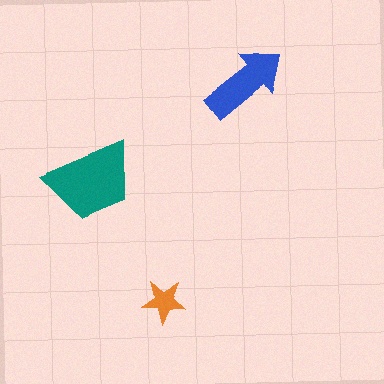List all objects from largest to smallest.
The teal trapezoid, the blue arrow, the orange star.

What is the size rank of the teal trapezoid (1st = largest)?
1st.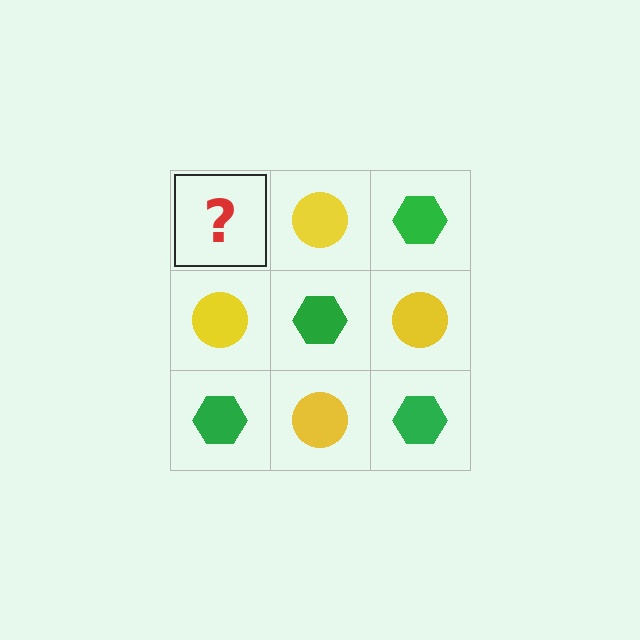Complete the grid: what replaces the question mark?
The question mark should be replaced with a green hexagon.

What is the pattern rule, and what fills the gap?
The rule is that it alternates green hexagon and yellow circle in a checkerboard pattern. The gap should be filled with a green hexagon.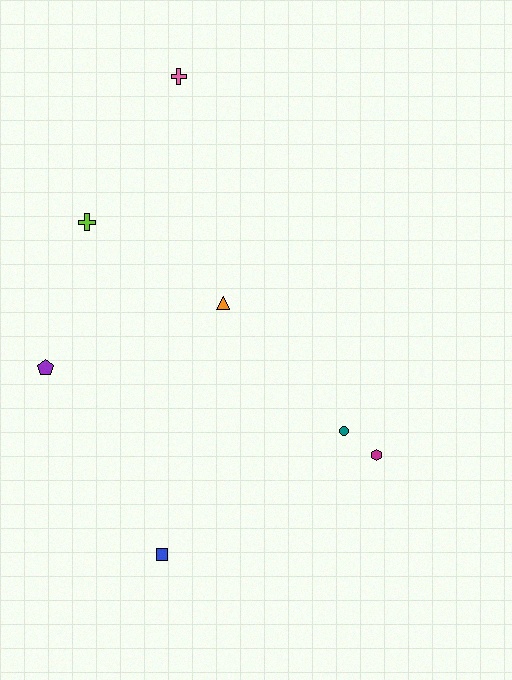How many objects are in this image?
There are 7 objects.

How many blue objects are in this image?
There is 1 blue object.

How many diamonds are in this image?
There are no diamonds.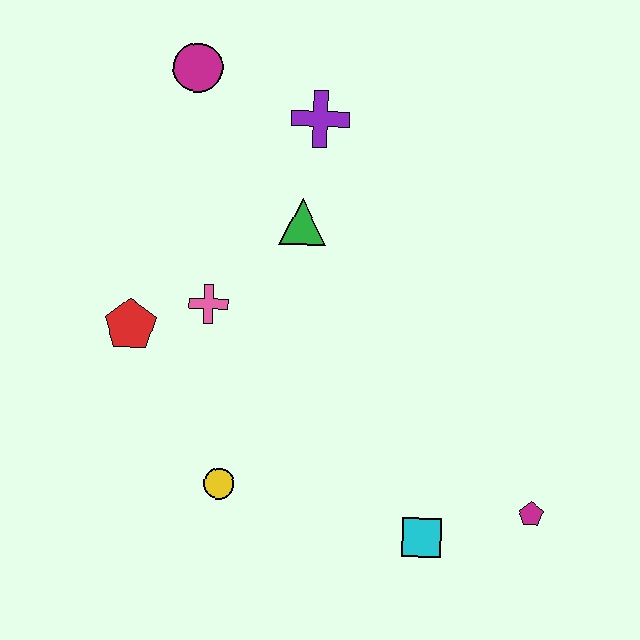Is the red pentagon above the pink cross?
No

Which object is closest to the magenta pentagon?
The cyan square is closest to the magenta pentagon.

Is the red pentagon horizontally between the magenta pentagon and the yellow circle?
No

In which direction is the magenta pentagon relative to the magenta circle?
The magenta pentagon is below the magenta circle.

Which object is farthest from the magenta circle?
The magenta pentagon is farthest from the magenta circle.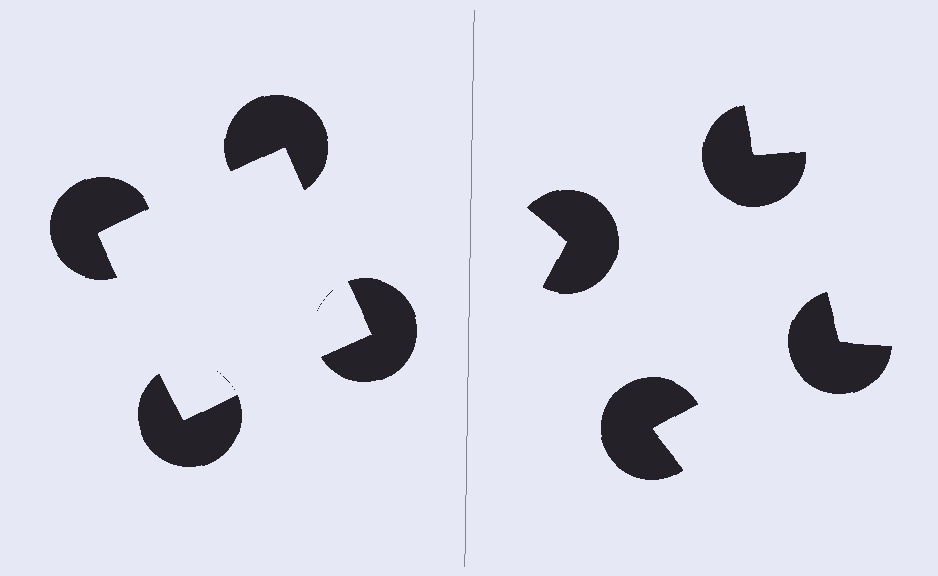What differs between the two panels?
The pac-man discs are positioned identically on both sides; only the wedge orientations differ. On the left they align to a square; on the right they are misaligned.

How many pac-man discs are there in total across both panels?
8 — 4 on each side.